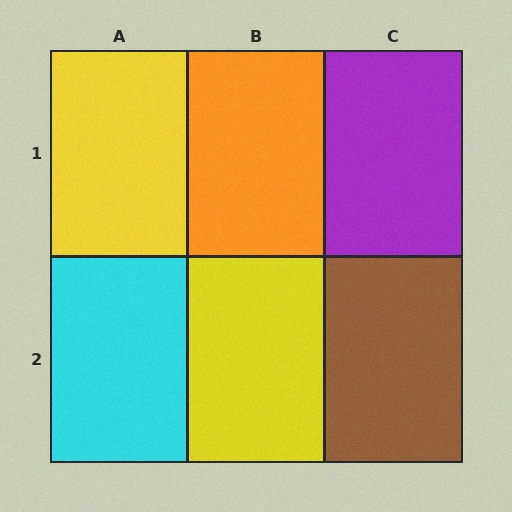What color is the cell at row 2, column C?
Brown.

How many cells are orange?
1 cell is orange.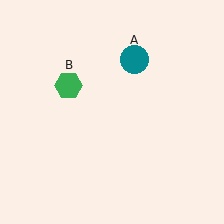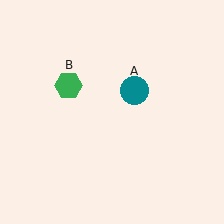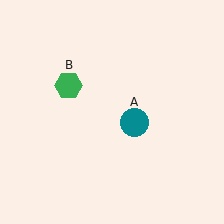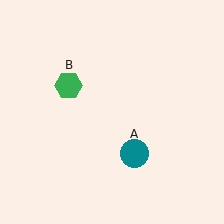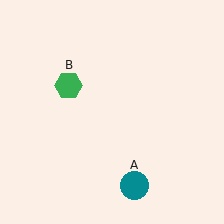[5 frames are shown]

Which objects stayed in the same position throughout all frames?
Green hexagon (object B) remained stationary.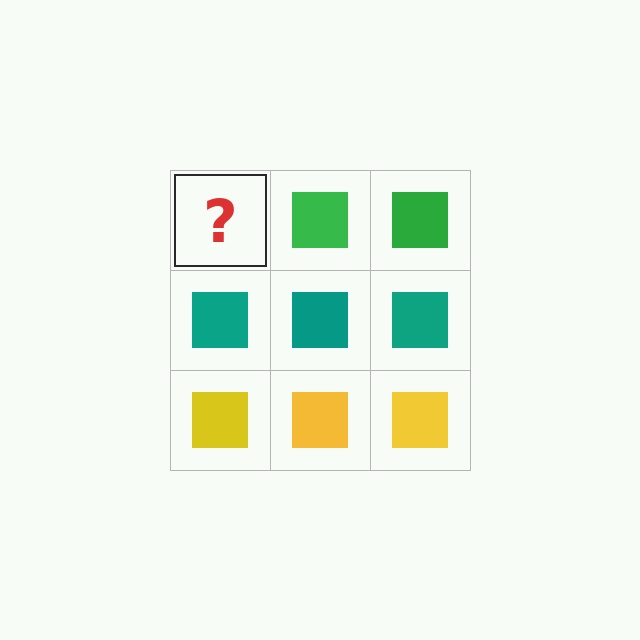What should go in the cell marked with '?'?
The missing cell should contain a green square.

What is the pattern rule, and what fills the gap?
The rule is that each row has a consistent color. The gap should be filled with a green square.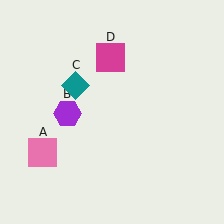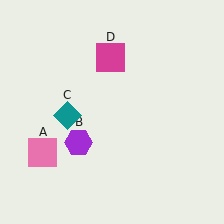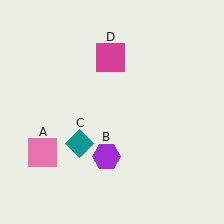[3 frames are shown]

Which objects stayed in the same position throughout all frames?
Pink square (object A) and magenta square (object D) remained stationary.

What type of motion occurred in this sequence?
The purple hexagon (object B), teal diamond (object C) rotated counterclockwise around the center of the scene.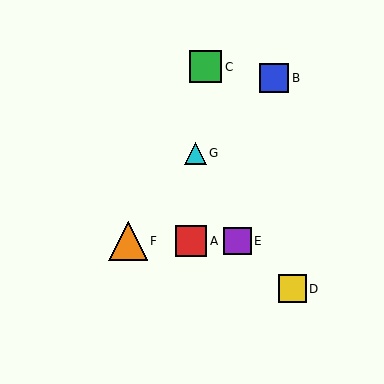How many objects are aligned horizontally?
3 objects (A, E, F) are aligned horizontally.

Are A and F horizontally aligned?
Yes, both are at y≈241.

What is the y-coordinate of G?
Object G is at y≈153.